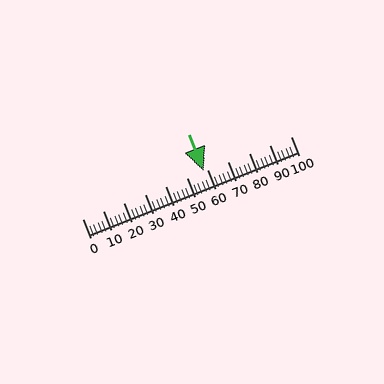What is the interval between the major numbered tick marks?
The major tick marks are spaced 10 units apart.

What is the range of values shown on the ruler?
The ruler shows values from 0 to 100.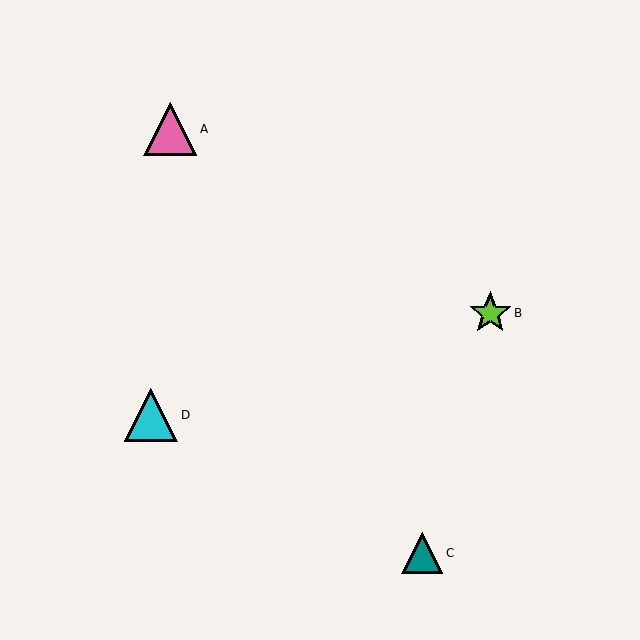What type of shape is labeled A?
Shape A is a pink triangle.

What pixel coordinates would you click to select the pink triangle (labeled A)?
Click at (170, 129) to select the pink triangle A.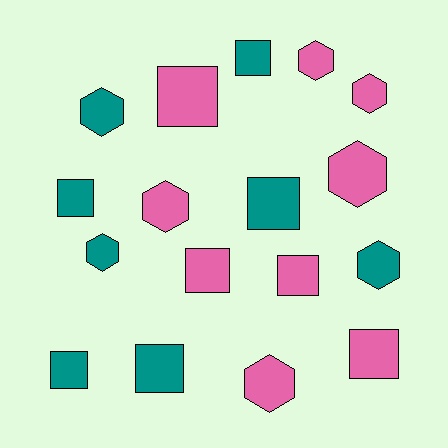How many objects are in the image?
There are 17 objects.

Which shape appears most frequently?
Square, with 9 objects.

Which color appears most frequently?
Pink, with 9 objects.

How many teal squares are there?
There are 5 teal squares.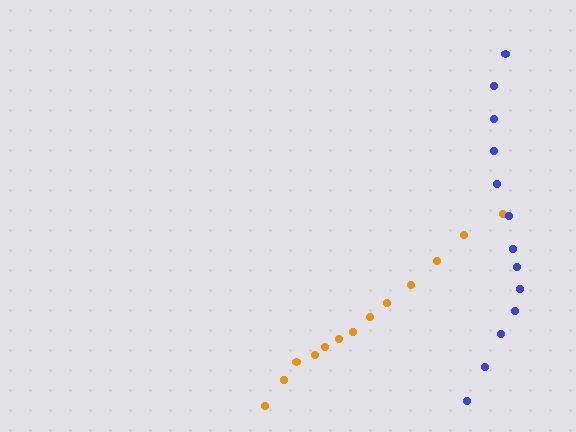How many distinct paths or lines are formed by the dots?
There are 2 distinct paths.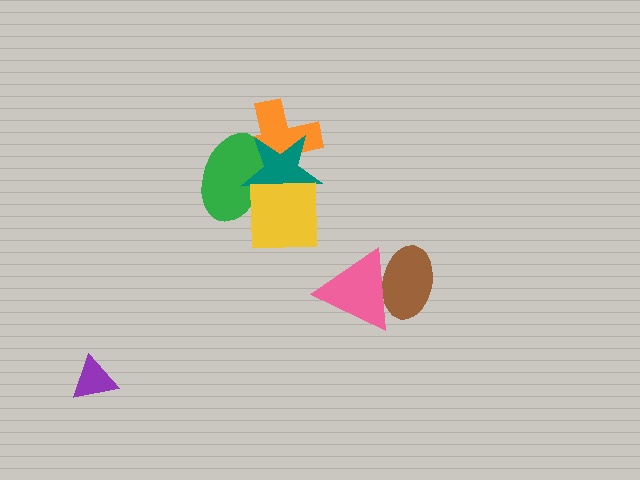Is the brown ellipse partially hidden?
Yes, it is partially covered by another shape.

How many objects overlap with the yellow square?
3 objects overlap with the yellow square.